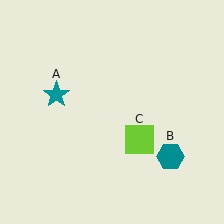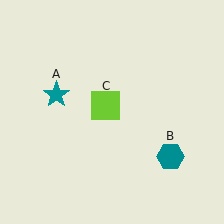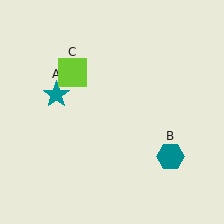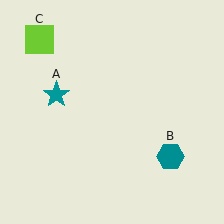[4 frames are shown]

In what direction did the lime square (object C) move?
The lime square (object C) moved up and to the left.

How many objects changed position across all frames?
1 object changed position: lime square (object C).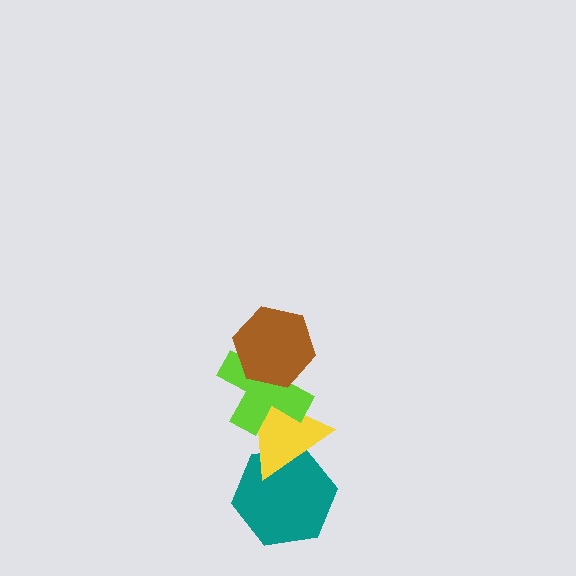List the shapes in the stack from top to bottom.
From top to bottom: the brown hexagon, the lime cross, the yellow triangle, the teal hexagon.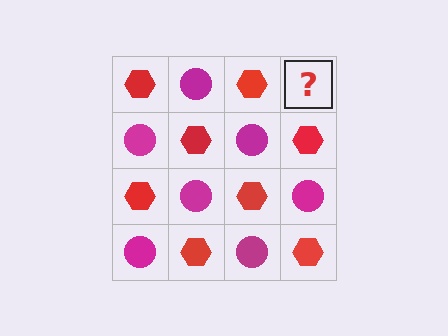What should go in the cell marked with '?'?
The missing cell should contain a magenta circle.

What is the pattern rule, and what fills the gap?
The rule is that it alternates red hexagon and magenta circle in a checkerboard pattern. The gap should be filled with a magenta circle.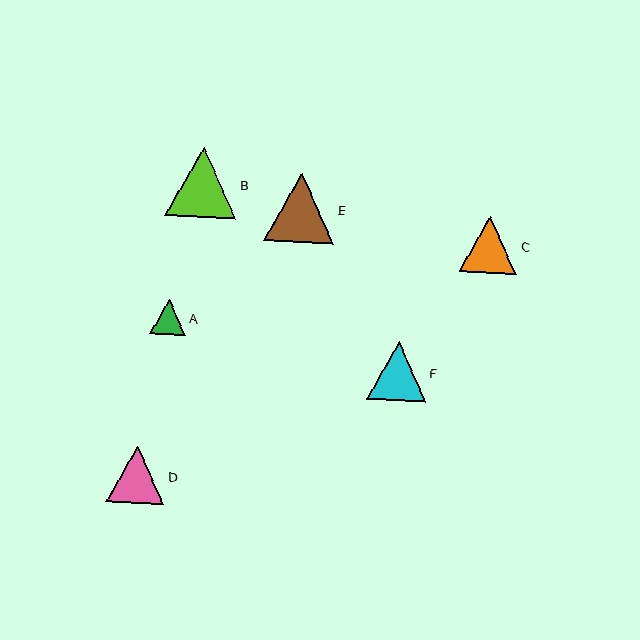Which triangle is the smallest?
Triangle A is the smallest with a size of approximately 36 pixels.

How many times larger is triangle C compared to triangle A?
Triangle C is approximately 1.6 times the size of triangle A.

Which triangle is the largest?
Triangle B is the largest with a size of approximately 71 pixels.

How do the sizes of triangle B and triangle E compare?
Triangle B and triangle E are approximately the same size.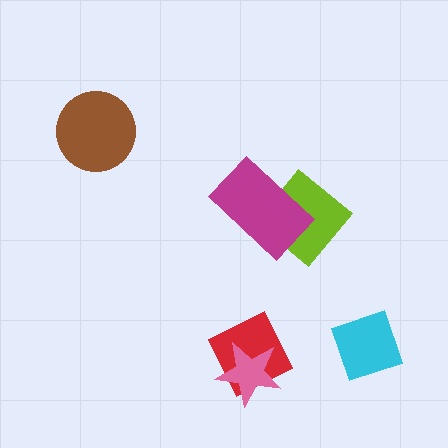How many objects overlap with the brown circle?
0 objects overlap with the brown circle.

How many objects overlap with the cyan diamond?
0 objects overlap with the cyan diamond.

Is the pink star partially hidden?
No, no other shape covers it.